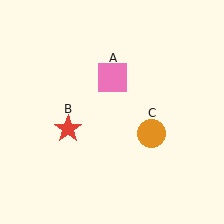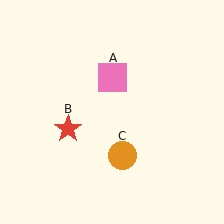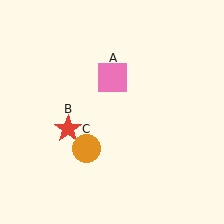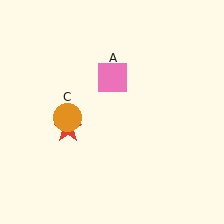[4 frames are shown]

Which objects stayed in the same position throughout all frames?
Pink square (object A) and red star (object B) remained stationary.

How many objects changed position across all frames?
1 object changed position: orange circle (object C).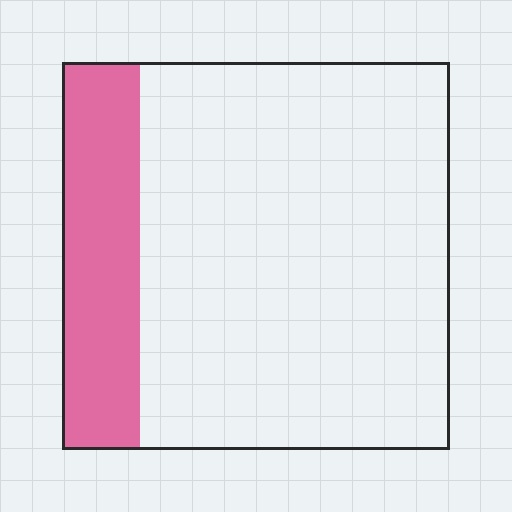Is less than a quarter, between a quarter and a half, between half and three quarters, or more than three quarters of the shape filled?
Less than a quarter.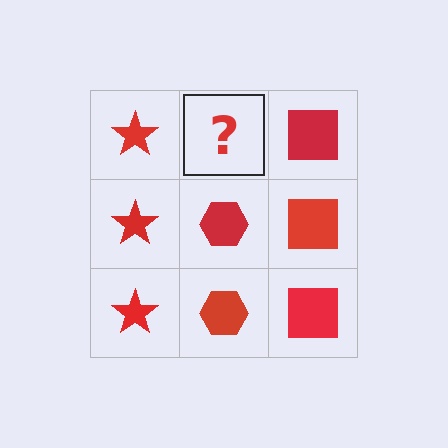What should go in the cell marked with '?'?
The missing cell should contain a red hexagon.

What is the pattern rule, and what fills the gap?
The rule is that each column has a consistent shape. The gap should be filled with a red hexagon.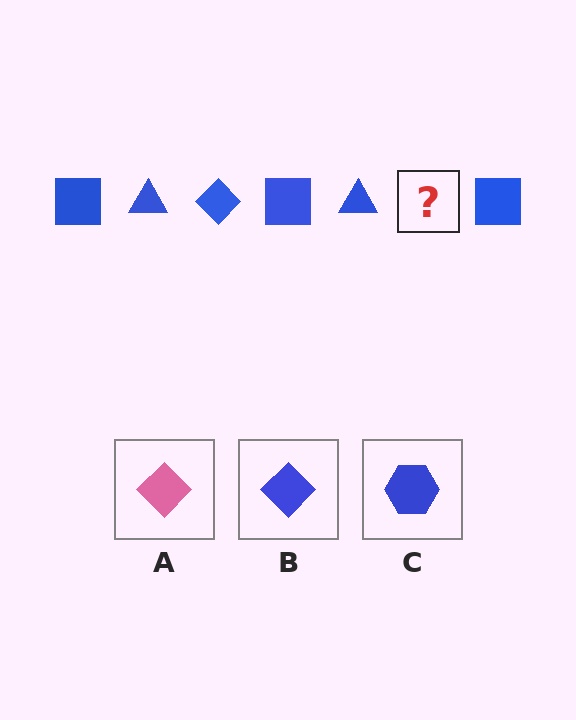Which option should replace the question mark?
Option B.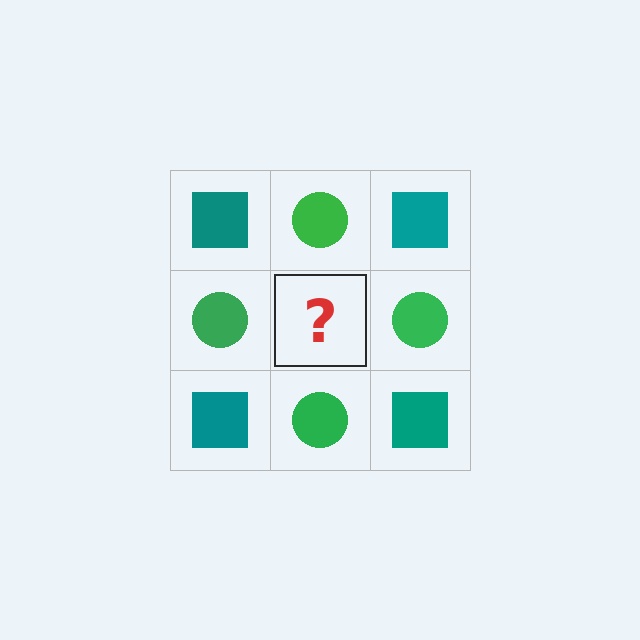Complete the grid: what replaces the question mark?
The question mark should be replaced with a teal square.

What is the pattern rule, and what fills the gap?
The rule is that it alternates teal square and green circle in a checkerboard pattern. The gap should be filled with a teal square.